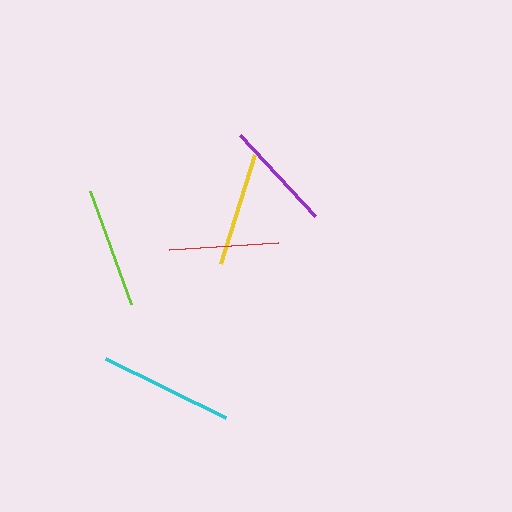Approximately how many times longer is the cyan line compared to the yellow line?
The cyan line is approximately 1.2 times the length of the yellow line.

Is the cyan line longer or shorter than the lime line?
The cyan line is longer than the lime line.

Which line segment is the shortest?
The red line is the shortest at approximately 109 pixels.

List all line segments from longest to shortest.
From longest to shortest: cyan, lime, yellow, purple, red.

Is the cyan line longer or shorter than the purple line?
The cyan line is longer than the purple line.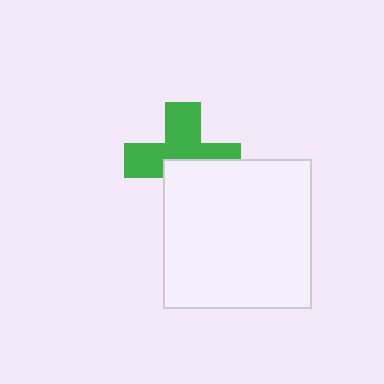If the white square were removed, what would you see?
You would see the complete green cross.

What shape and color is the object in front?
The object in front is a white square.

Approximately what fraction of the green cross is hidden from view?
Roughly 41% of the green cross is hidden behind the white square.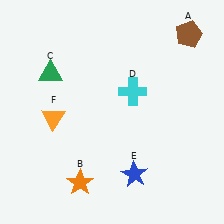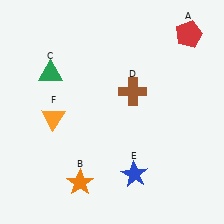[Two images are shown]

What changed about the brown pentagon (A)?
In Image 1, A is brown. In Image 2, it changed to red.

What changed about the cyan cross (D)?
In Image 1, D is cyan. In Image 2, it changed to brown.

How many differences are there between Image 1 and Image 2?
There are 2 differences between the two images.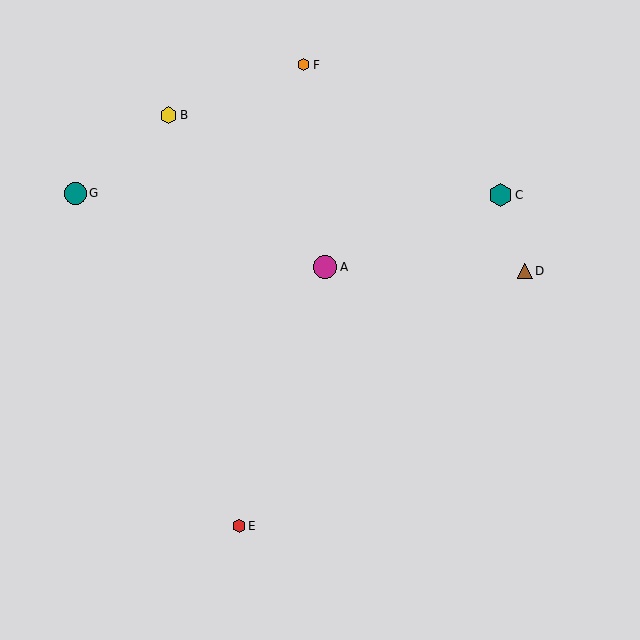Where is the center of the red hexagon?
The center of the red hexagon is at (239, 526).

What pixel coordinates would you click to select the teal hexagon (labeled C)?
Click at (500, 195) to select the teal hexagon C.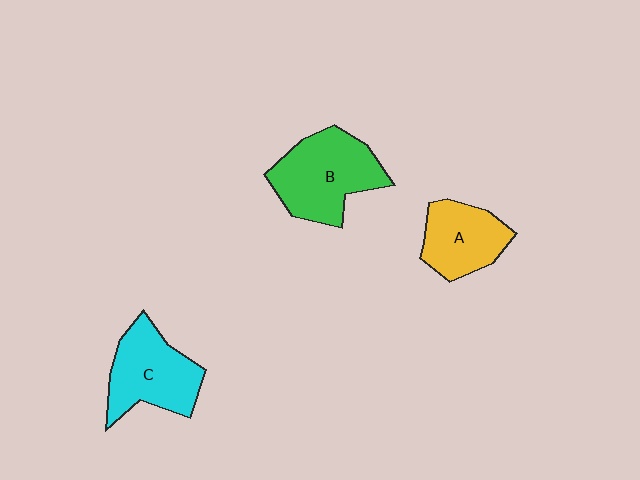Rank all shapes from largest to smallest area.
From largest to smallest: B (green), C (cyan), A (yellow).